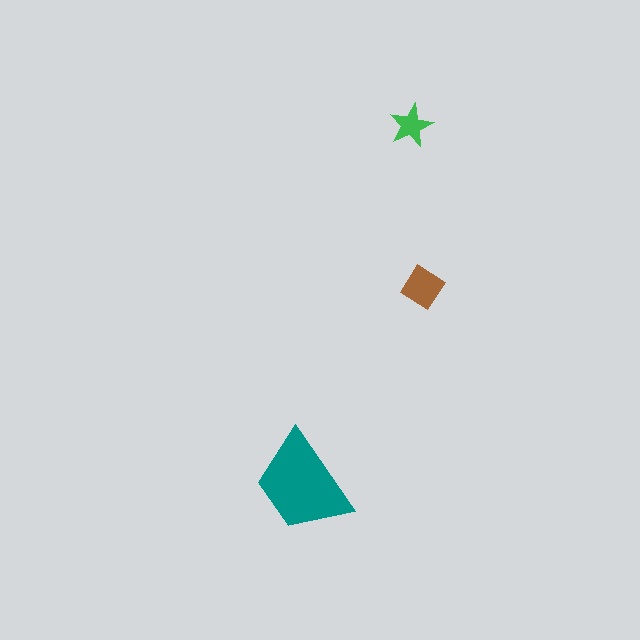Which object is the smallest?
The green star.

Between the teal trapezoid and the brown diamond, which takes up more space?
The teal trapezoid.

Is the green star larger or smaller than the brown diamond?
Smaller.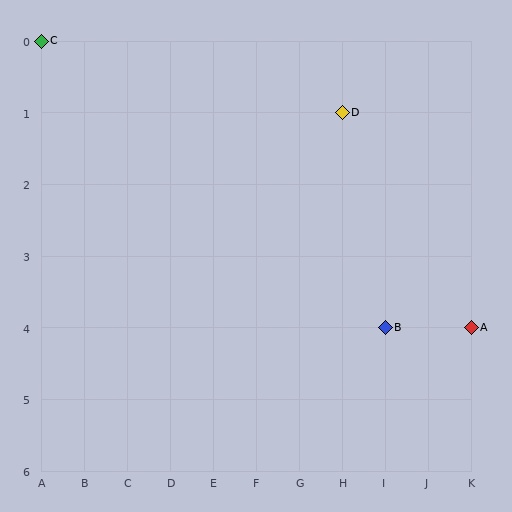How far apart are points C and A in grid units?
Points C and A are 10 columns and 4 rows apart (about 10.8 grid units diagonally).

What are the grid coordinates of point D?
Point D is at grid coordinates (H, 1).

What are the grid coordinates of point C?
Point C is at grid coordinates (A, 0).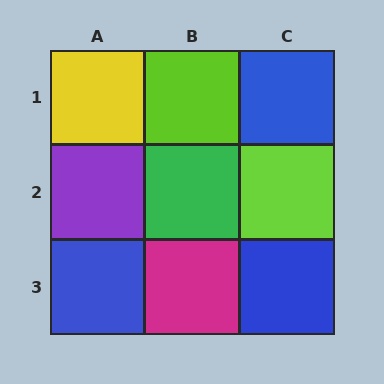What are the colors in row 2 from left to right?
Purple, green, lime.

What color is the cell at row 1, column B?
Lime.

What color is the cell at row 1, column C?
Blue.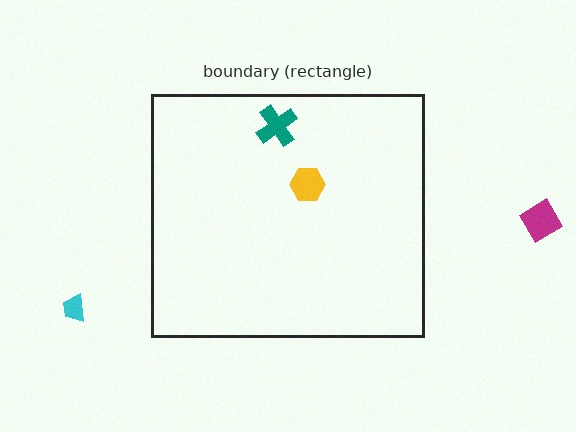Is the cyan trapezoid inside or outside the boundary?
Outside.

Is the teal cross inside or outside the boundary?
Inside.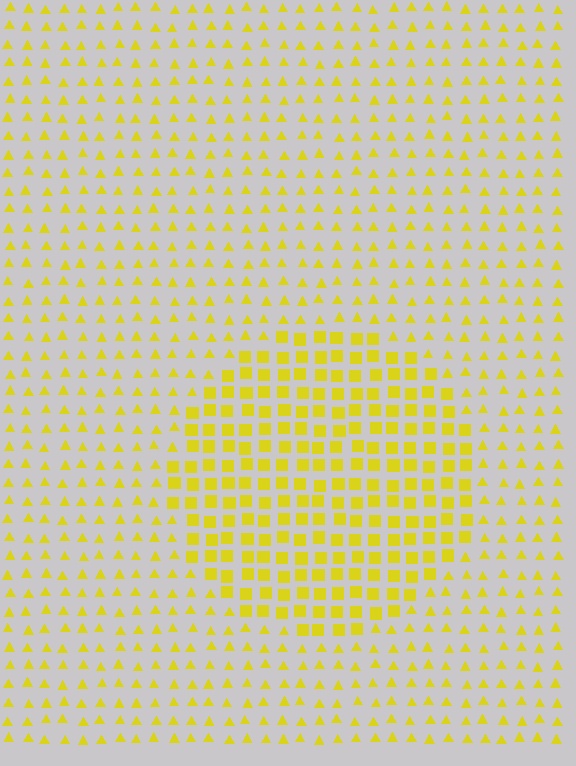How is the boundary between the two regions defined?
The boundary is defined by a change in element shape: squares inside vs. triangles outside. All elements share the same color and spacing.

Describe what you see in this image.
The image is filled with small yellow elements arranged in a uniform grid. A circle-shaped region contains squares, while the surrounding area contains triangles. The boundary is defined purely by the change in element shape.